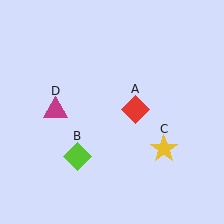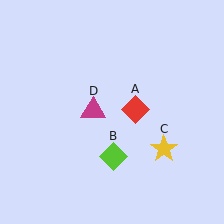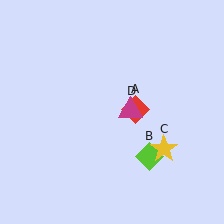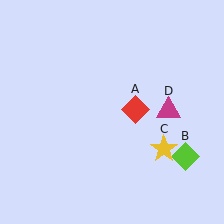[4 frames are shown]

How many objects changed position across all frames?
2 objects changed position: lime diamond (object B), magenta triangle (object D).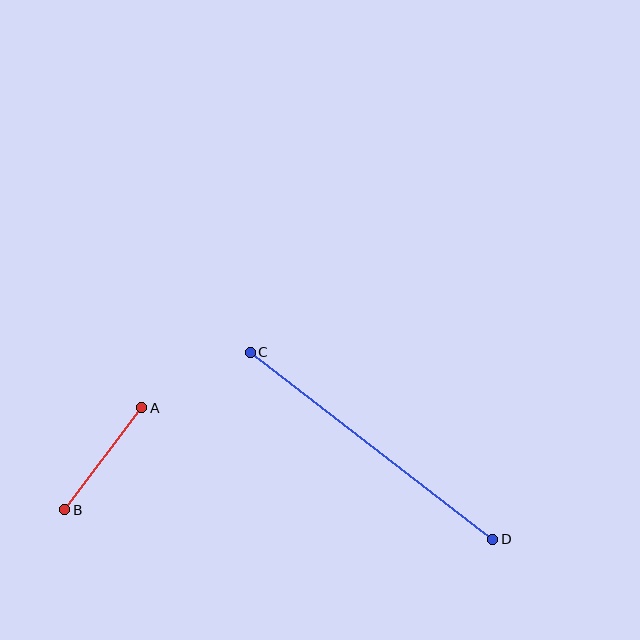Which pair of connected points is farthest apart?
Points C and D are farthest apart.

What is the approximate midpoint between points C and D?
The midpoint is at approximately (372, 446) pixels.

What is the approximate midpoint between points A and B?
The midpoint is at approximately (103, 459) pixels.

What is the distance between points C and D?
The distance is approximately 306 pixels.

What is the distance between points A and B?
The distance is approximately 128 pixels.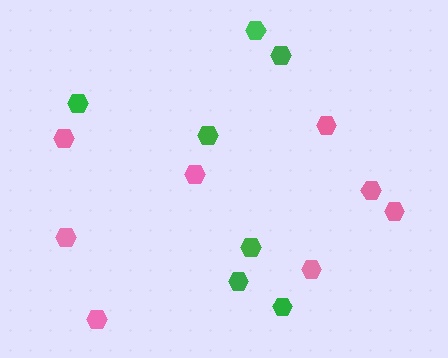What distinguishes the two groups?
There are 2 groups: one group of green hexagons (7) and one group of pink hexagons (8).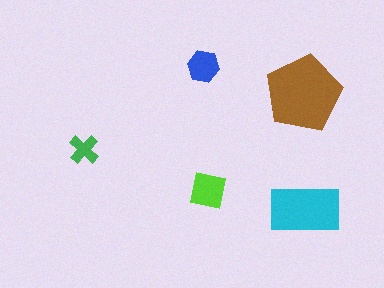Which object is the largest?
The brown pentagon.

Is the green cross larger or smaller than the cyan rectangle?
Smaller.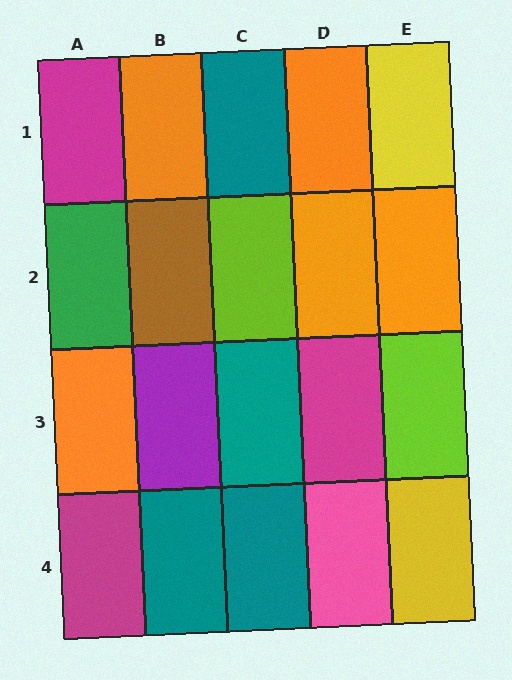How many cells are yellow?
2 cells are yellow.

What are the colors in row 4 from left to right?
Magenta, teal, teal, pink, yellow.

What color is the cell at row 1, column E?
Yellow.